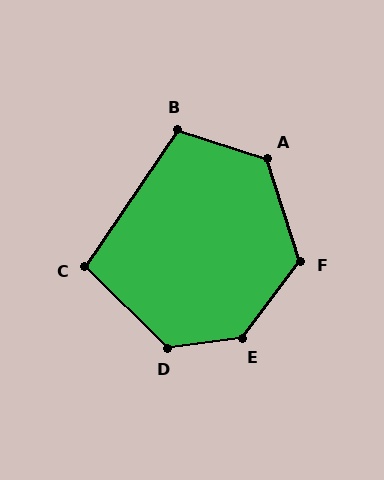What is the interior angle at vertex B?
Approximately 106 degrees (obtuse).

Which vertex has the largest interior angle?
E, at approximately 134 degrees.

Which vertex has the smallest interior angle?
C, at approximately 100 degrees.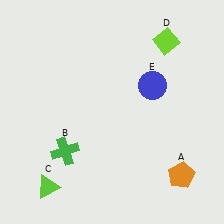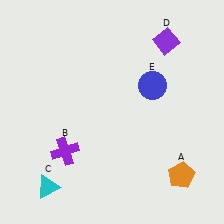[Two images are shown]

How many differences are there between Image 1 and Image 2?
There are 3 differences between the two images.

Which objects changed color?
B changed from green to purple. C changed from lime to cyan. D changed from lime to purple.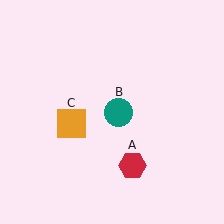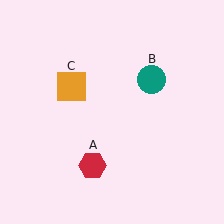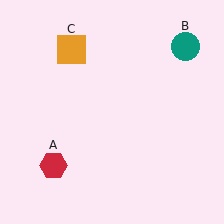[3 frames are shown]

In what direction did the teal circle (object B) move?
The teal circle (object B) moved up and to the right.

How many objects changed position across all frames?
3 objects changed position: red hexagon (object A), teal circle (object B), orange square (object C).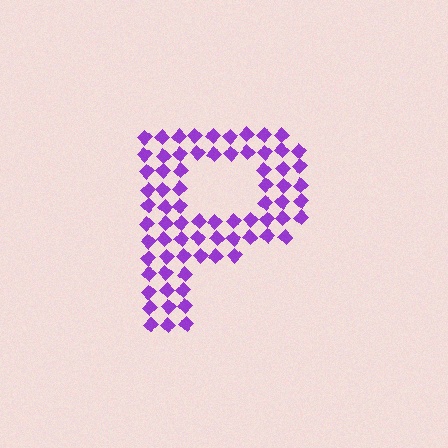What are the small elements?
The small elements are diamonds.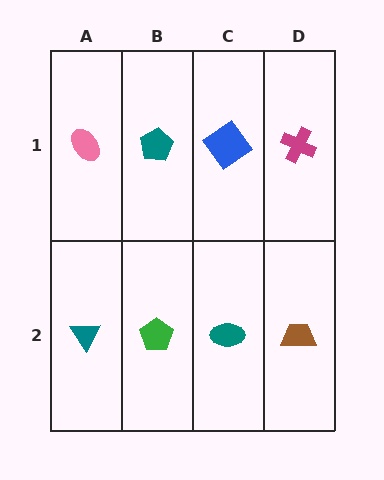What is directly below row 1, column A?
A teal triangle.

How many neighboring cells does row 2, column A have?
2.